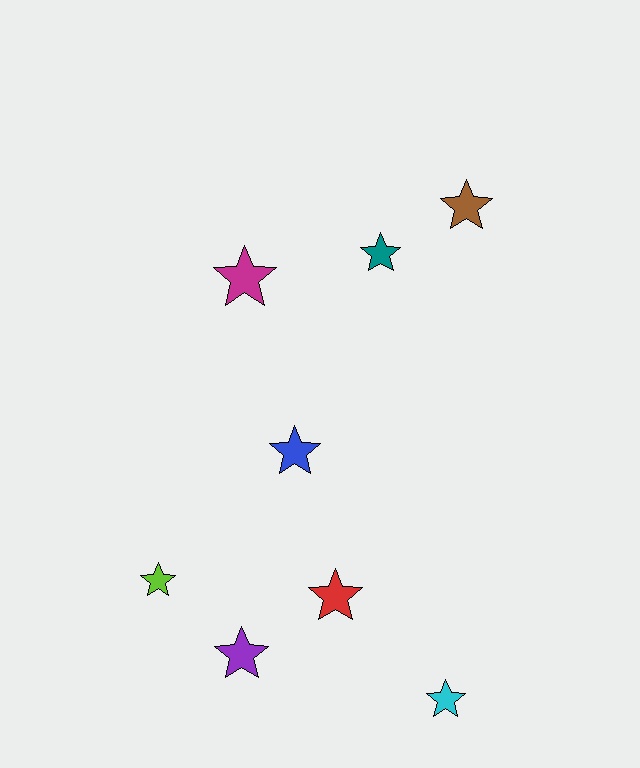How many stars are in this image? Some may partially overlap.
There are 8 stars.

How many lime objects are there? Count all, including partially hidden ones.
There is 1 lime object.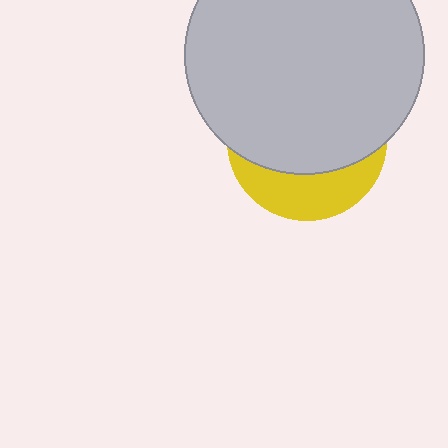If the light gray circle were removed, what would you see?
You would see the complete yellow circle.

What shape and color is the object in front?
The object in front is a light gray circle.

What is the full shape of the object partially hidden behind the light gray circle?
The partially hidden object is a yellow circle.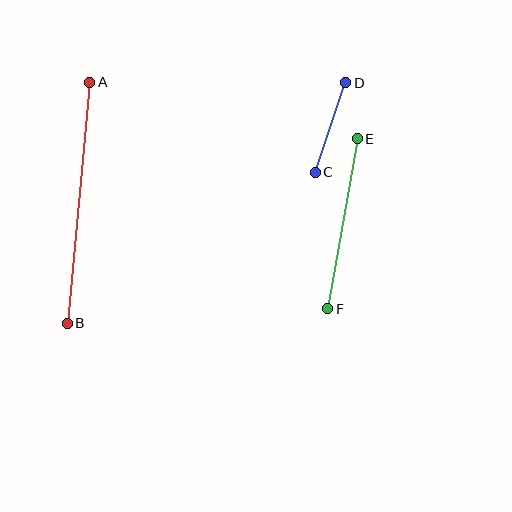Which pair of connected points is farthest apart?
Points A and B are farthest apart.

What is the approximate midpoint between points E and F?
The midpoint is at approximately (342, 224) pixels.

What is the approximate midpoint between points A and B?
The midpoint is at approximately (79, 203) pixels.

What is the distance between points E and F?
The distance is approximately 172 pixels.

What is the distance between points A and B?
The distance is approximately 242 pixels.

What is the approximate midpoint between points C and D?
The midpoint is at approximately (330, 128) pixels.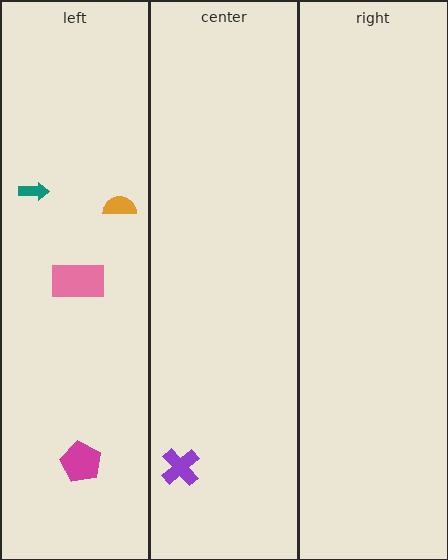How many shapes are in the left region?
4.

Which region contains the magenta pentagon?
The left region.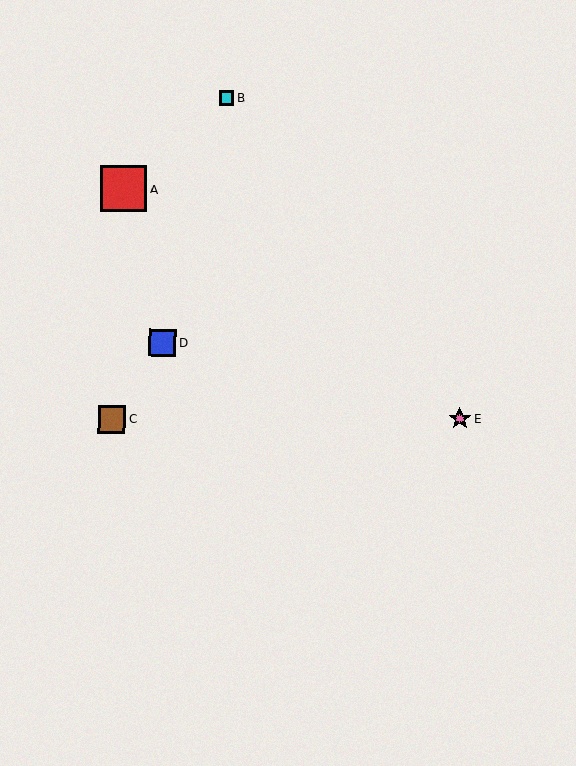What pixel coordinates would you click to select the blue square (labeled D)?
Click at (162, 343) to select the blue square D.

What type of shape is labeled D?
Shape D is a blue square.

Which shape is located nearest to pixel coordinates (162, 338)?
The blue square (labeled D) at (162, 343) is nearest to that location.